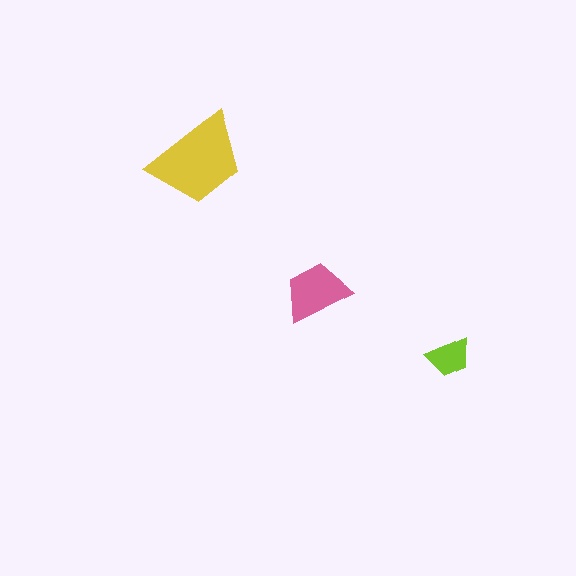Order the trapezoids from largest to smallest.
the yellow one, the pink one, the lime one.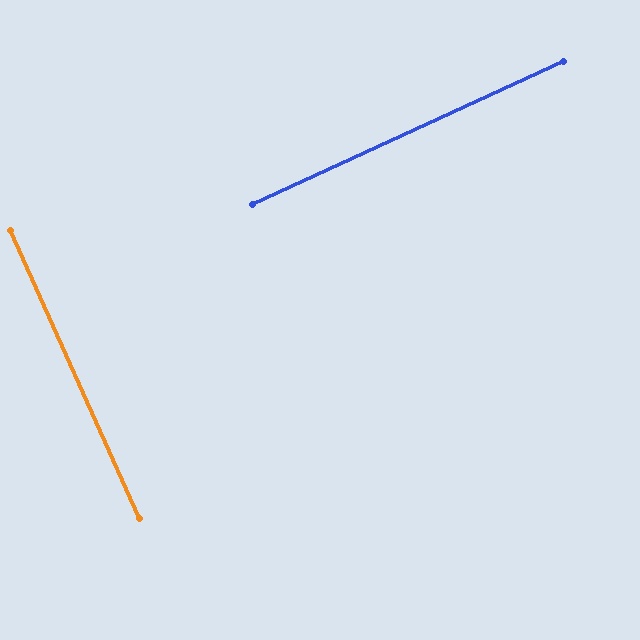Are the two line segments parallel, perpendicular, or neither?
Perpendicular — they meet at approximately 89°.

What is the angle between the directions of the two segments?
Approximately 89 degrees.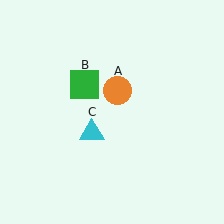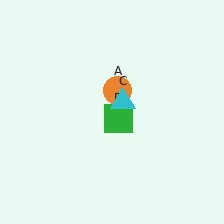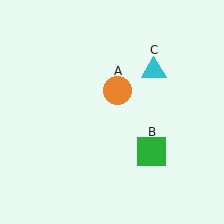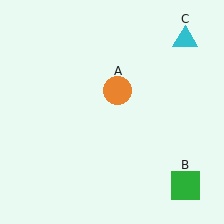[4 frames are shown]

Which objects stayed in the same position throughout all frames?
Orange circle (object A) remained stationary.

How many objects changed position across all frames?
2 objects changed position: green square (object B), cyan triangle (object C).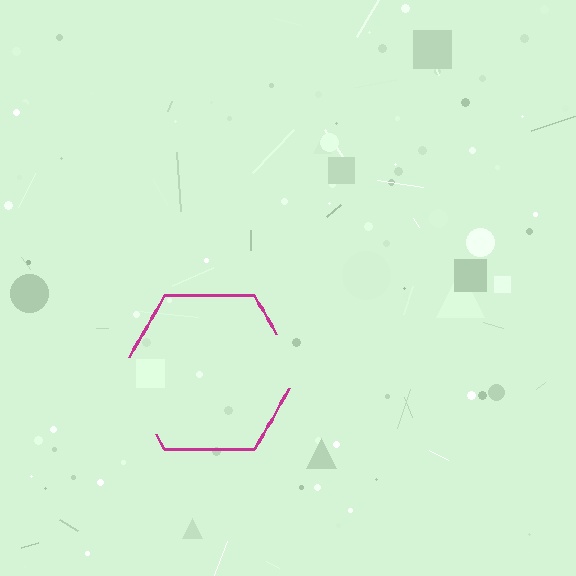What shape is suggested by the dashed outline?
The dashed outline suggests a hexagon.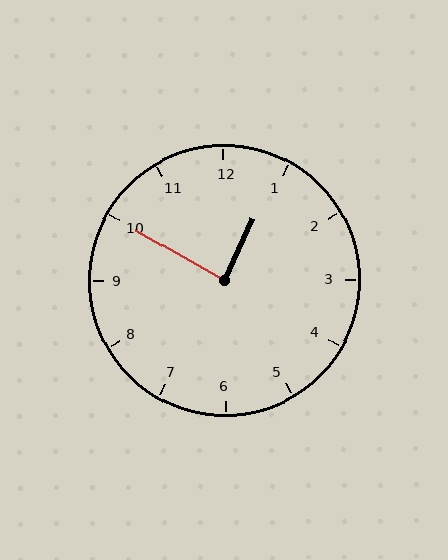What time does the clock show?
12:50.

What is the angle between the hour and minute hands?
Approximately 85 degrees.